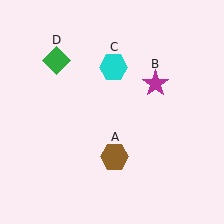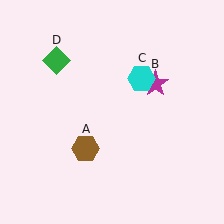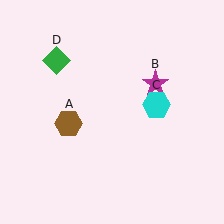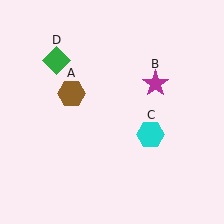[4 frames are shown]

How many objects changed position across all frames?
2 objects changed position: brown hexagon (object A), cyan hexagon (object C).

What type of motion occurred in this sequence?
The brown hexagon (object A), cyan hexagon (object C) rotated clockwise around the center of the scene.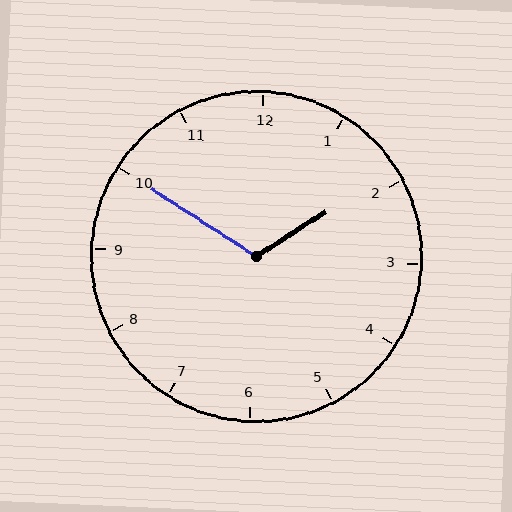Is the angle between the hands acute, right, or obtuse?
It is obtuse.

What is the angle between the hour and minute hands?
Approximately 115 degrees.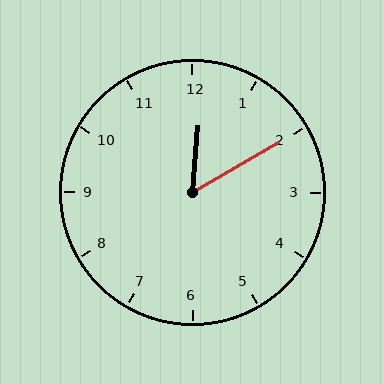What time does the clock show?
12:10.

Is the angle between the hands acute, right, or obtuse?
It is acute.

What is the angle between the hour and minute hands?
Approximately 55 degrees.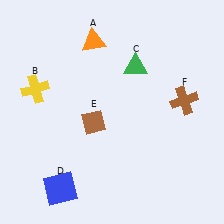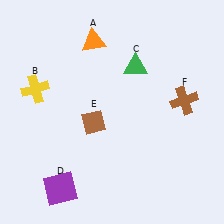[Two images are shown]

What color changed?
The square (D) changed from blue in Image 1 to purple in Image 2.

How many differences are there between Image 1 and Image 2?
There is 1 difference between the two images.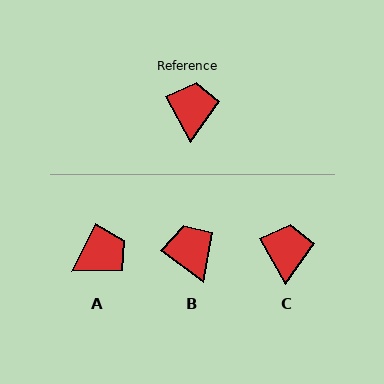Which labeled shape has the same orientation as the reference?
C.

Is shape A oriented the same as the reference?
No, it is off by about 55 degrees.